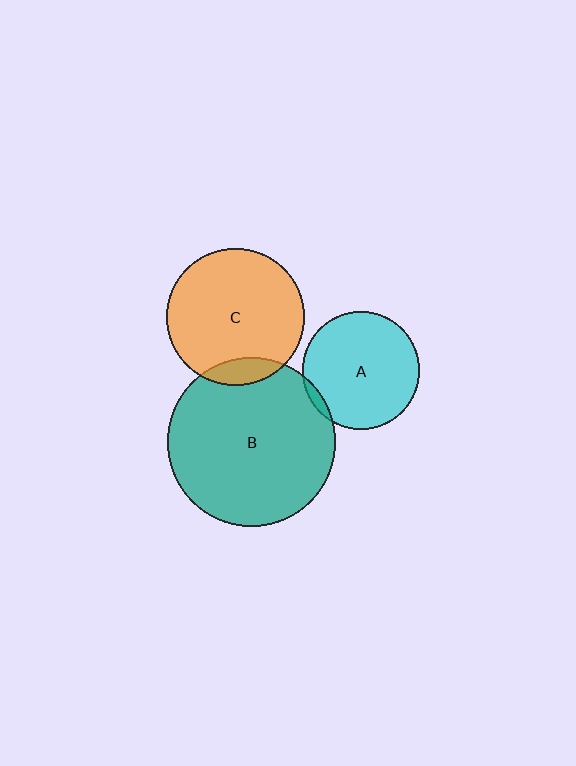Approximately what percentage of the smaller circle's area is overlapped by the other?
Approximately 10%.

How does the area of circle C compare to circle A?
Approximately 1.4 times.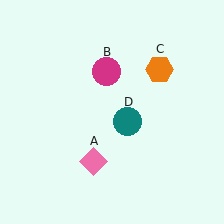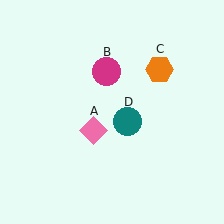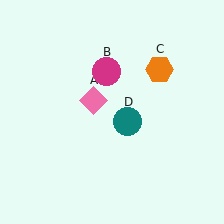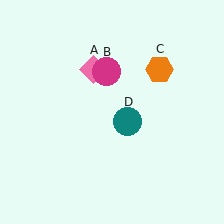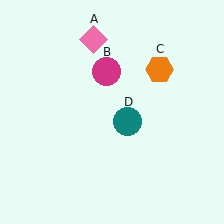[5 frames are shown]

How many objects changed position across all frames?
1 object changed position: pink diamond (object A).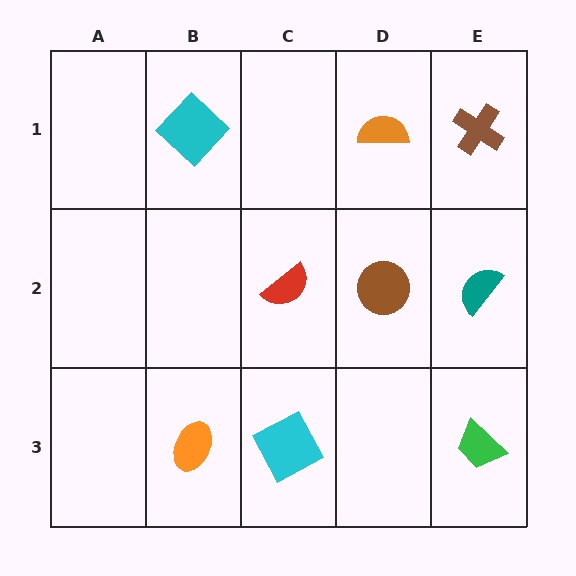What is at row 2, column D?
A brown circle.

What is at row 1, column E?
A brown cross.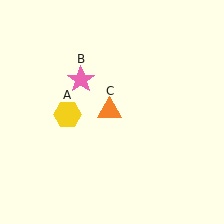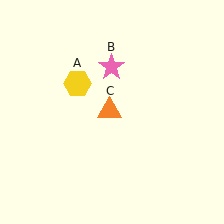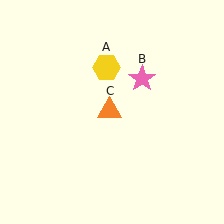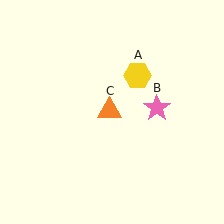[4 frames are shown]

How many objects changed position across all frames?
2 objects changed position: yellow hexagon (object A), pink star (object B).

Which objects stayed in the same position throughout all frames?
Orange triangle (object C) remained stationary.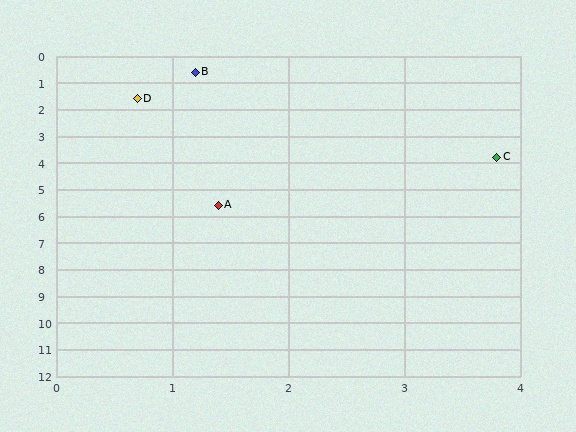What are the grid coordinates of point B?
Point B is at approximately (1.2, 0.6).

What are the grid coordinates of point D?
Point D is at approximately (0.7, 1.6).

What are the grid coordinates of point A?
Point A is at approximately (1.4, 5.6).